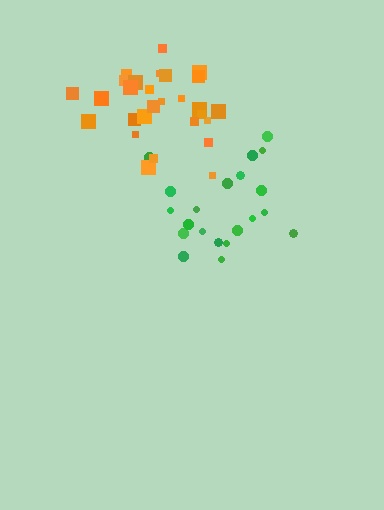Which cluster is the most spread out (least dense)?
Green.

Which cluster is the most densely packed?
Orange.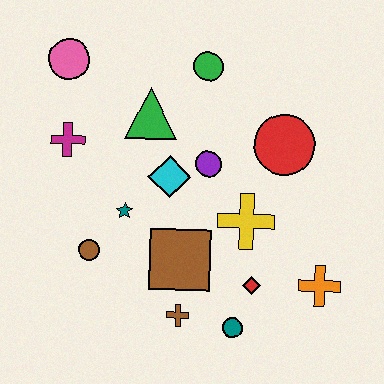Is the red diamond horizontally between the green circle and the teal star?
No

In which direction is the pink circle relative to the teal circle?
The pink circle is above the teal circle.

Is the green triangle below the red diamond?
No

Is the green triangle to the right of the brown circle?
Yes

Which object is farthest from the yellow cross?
The pink circle is farthest from the yellow cross.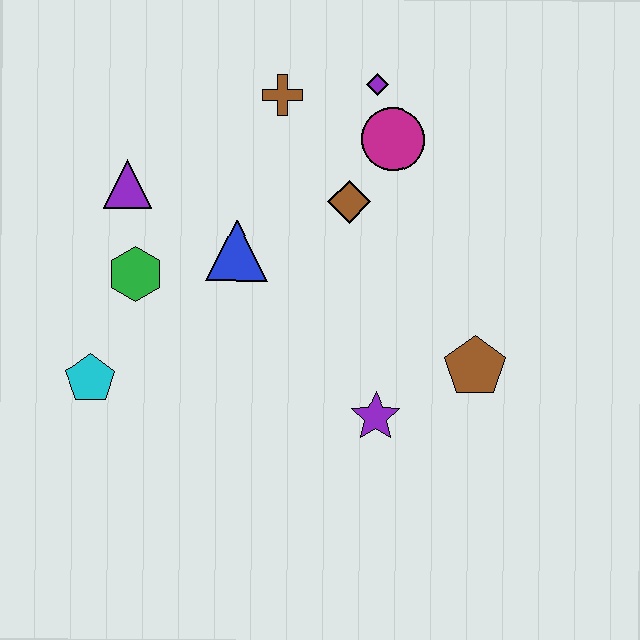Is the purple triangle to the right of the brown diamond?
No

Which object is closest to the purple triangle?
The green hexagon is closest to the purple triangle.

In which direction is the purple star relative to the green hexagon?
The purple star is to the right of the green hexagon.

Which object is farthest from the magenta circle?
The cyan pentagon is farthest from the magenta circle.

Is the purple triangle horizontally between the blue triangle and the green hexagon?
No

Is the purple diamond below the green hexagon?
No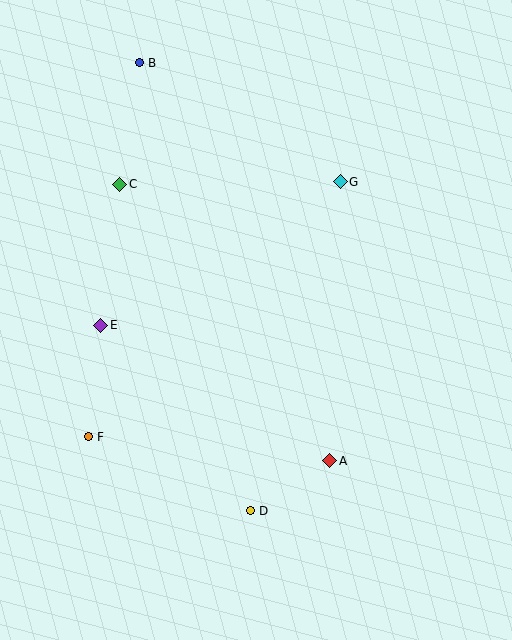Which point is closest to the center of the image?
Point E at (101, 325) is closest to the center.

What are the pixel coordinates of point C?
Point C is at (120, 184).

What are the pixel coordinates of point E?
Point E is at (101, 325).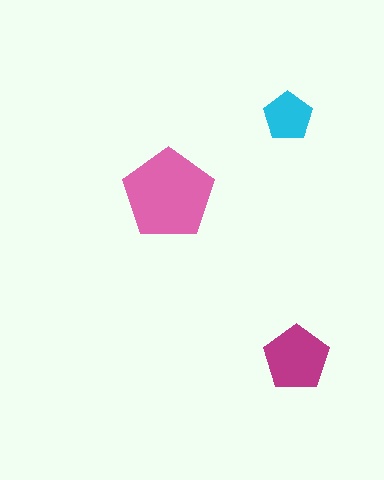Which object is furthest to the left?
The pink pentagon is leftmost.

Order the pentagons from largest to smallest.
the pink one, the magenta one, the cyan one.